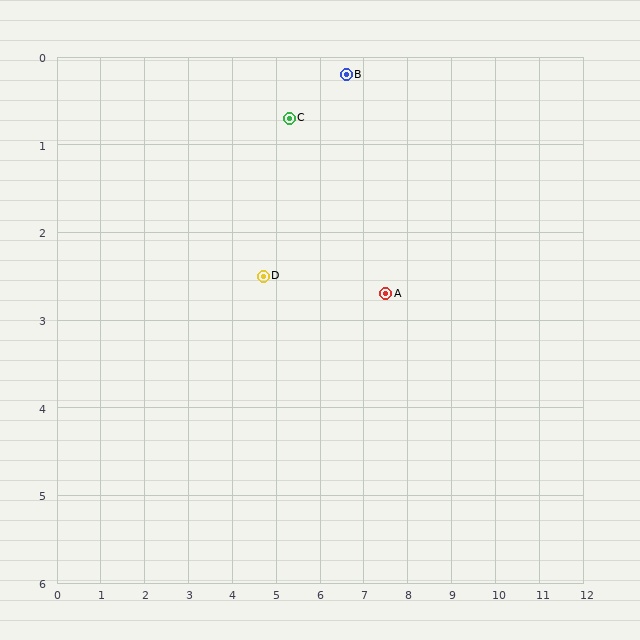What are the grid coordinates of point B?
Point B is at approximately (6.6, 0.2).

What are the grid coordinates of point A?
Point A is at approximately (7.5, 2.7).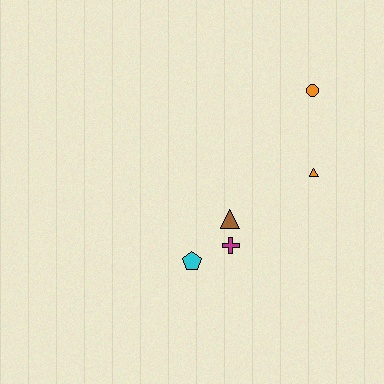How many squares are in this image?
There are no squares.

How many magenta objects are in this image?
There is 1 magenta object.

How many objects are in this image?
There are 5 objects.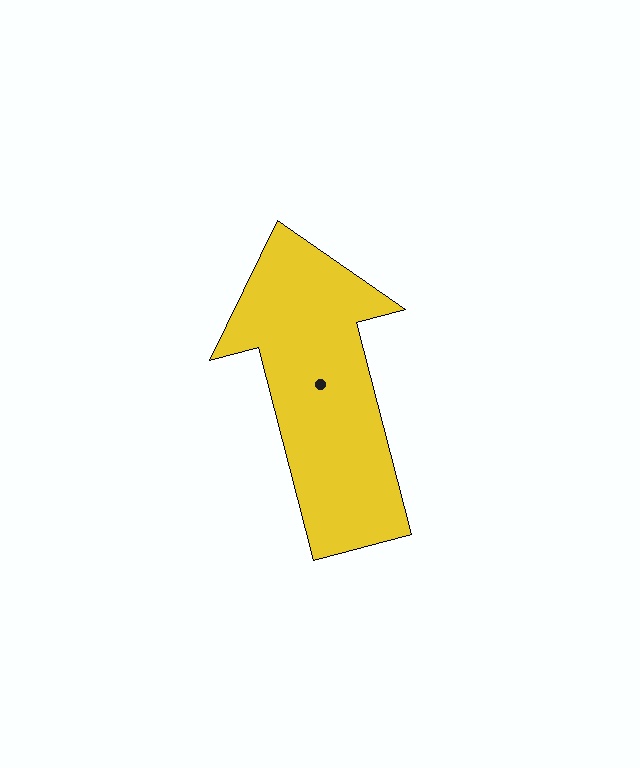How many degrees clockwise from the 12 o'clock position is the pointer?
Approximately 345 degrees.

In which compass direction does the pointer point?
North.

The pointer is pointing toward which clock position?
Roughly 12 o'clock.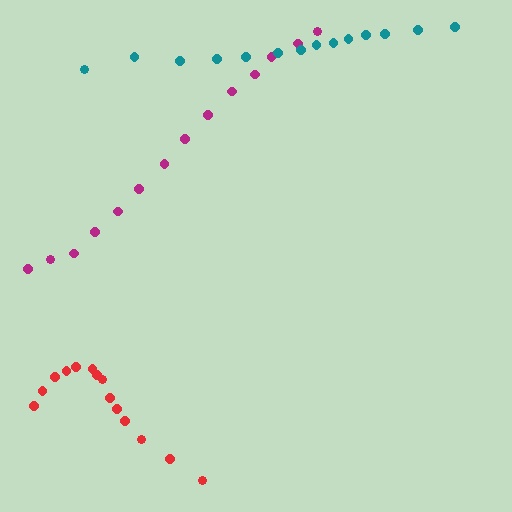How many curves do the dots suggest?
There are 3 distinct paths.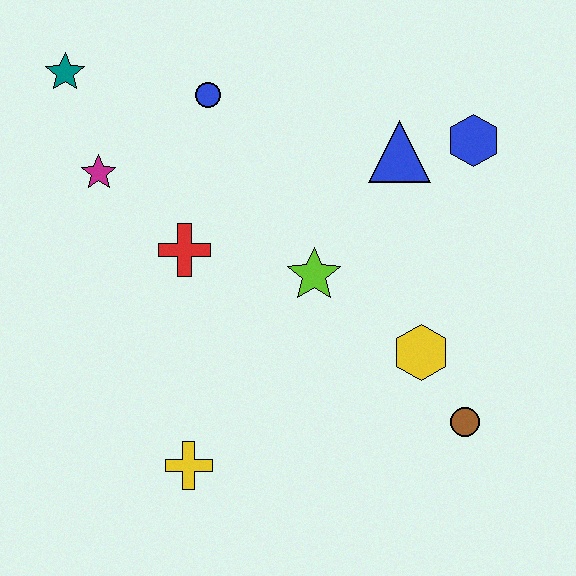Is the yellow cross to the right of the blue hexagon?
No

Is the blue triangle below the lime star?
No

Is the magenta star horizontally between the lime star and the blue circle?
No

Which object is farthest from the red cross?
The brown circle is farthest from the red cross.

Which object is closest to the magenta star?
The teal star is closest to the magenta star.